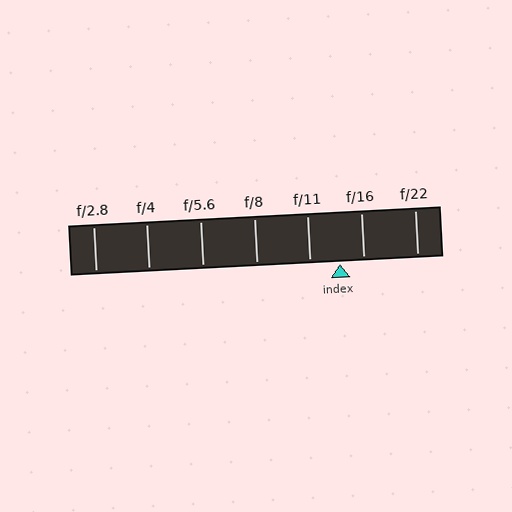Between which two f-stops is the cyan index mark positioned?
The index mark is between f/11 and f/16.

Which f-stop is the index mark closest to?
The index mark is closest to f/16.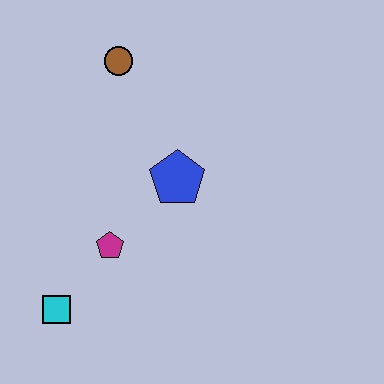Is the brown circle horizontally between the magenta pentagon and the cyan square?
No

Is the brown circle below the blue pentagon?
No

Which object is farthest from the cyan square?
The brown circle is farthest from the cyan square.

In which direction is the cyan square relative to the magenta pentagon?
The cyan square is below the magenta pentagon.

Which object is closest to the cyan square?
The magenta pentagon is closest to the cyan square.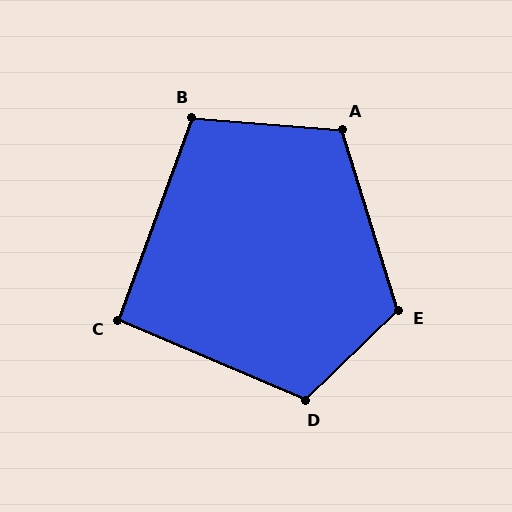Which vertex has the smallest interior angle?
C, at approximately 93 degrees.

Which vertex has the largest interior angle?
E, at approximately 117 degrees.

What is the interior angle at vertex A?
Approximately 112 degrees (obtuse).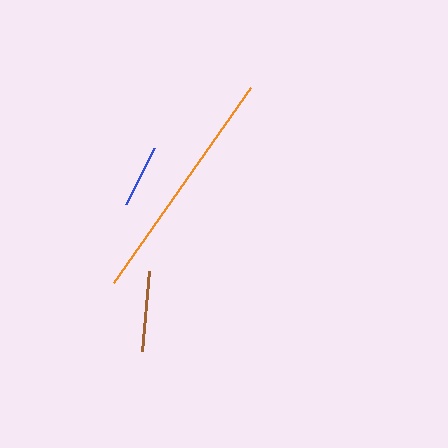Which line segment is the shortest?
The blue line is the shortest at approximately 62 pixels.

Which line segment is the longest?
The orange line is the longest at approximately 238 pixels.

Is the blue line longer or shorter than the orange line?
The orange line is longer than the blue line.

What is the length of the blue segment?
The blue segment is approximately 62 pixels long.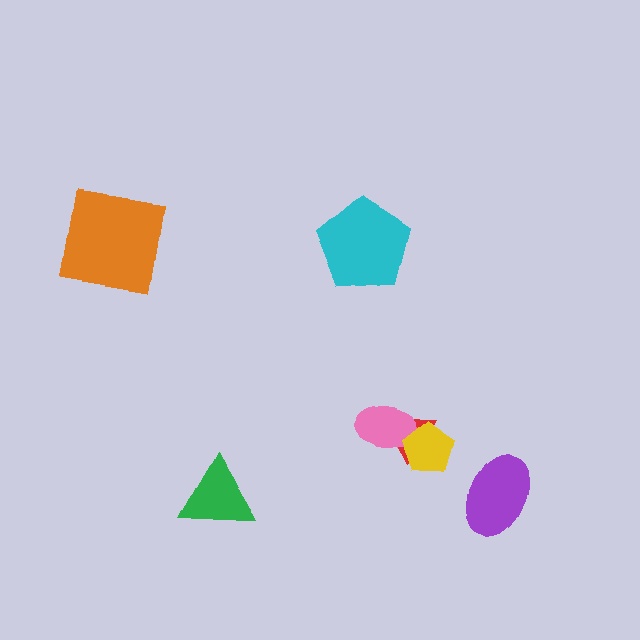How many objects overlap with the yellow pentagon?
2 objects overlap with the yellow pentagon.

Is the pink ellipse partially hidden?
Yes, it is partially covered by another shape.